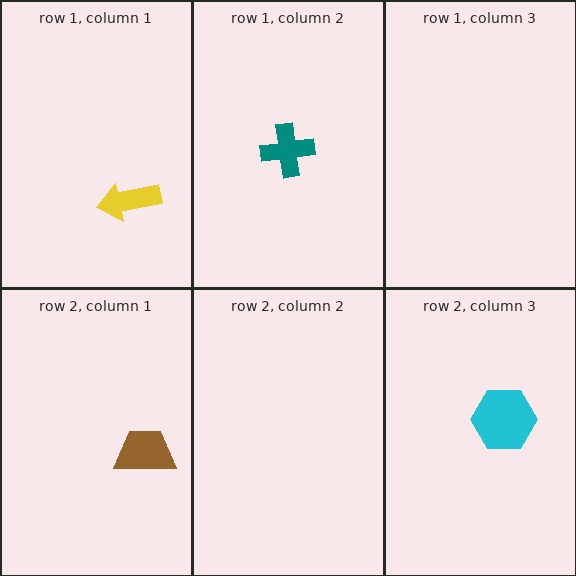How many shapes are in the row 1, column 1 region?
1.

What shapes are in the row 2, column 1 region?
The brown trapezoid.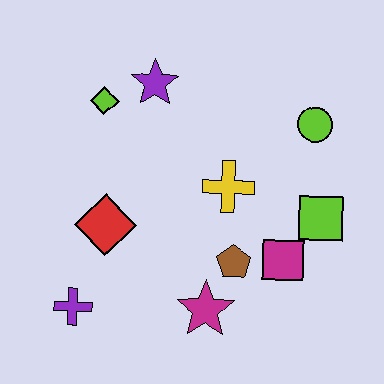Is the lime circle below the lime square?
No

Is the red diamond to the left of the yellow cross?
Yes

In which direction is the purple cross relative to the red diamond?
The purple cross is below the red diamond.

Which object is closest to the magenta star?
The brown pentagon is closest to the magenta star.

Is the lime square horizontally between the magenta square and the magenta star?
No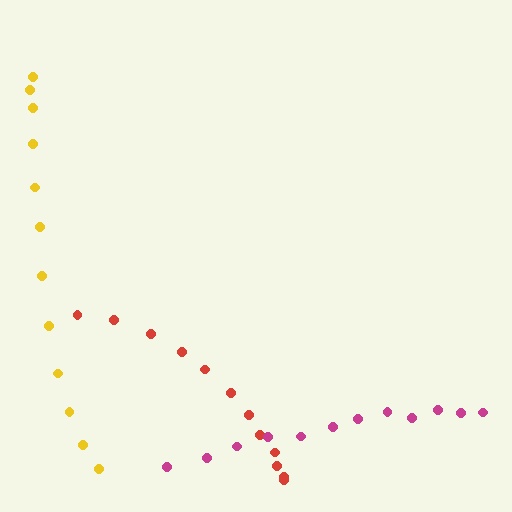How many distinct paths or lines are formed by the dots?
There are 3 distinct paths.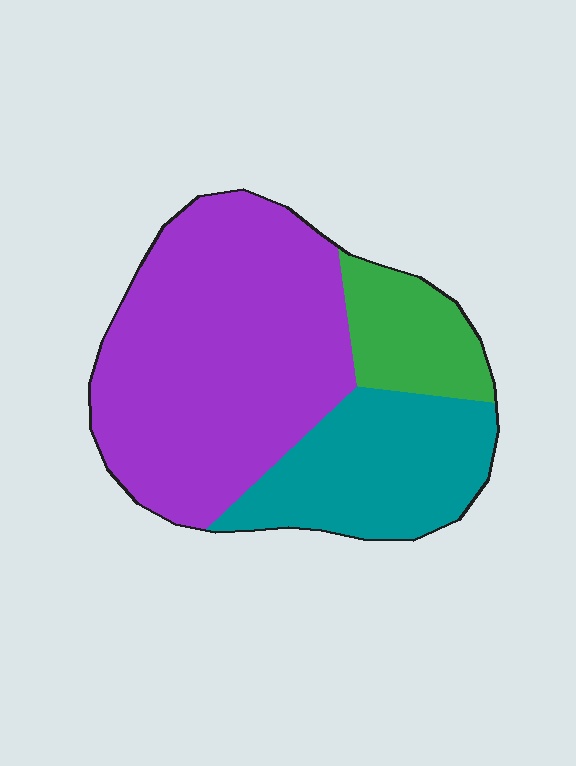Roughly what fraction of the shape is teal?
Teal covers about 25% of the shape.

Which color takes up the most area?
Purple, at roughly 60%.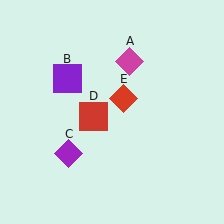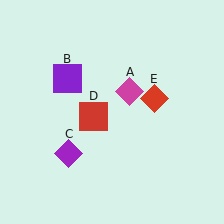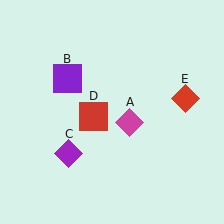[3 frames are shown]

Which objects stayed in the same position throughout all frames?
Purple square (object B) and purple diamond (object C) and red square (object D) remained stationary.